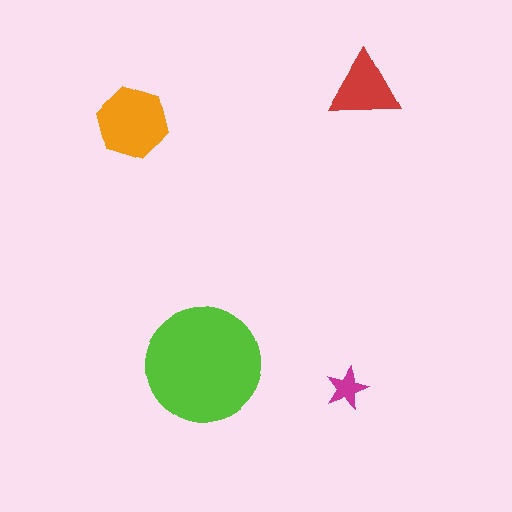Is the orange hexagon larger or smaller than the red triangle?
Larger.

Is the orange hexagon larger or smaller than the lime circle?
Smaller.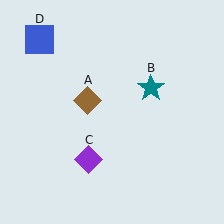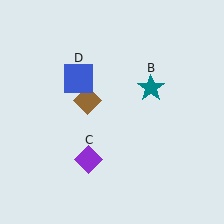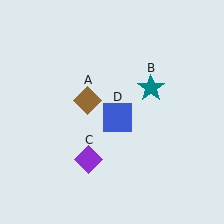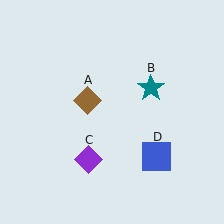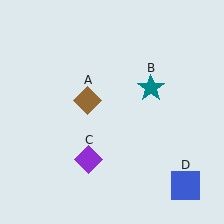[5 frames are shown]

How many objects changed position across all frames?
1 object changed position: blue square (object D).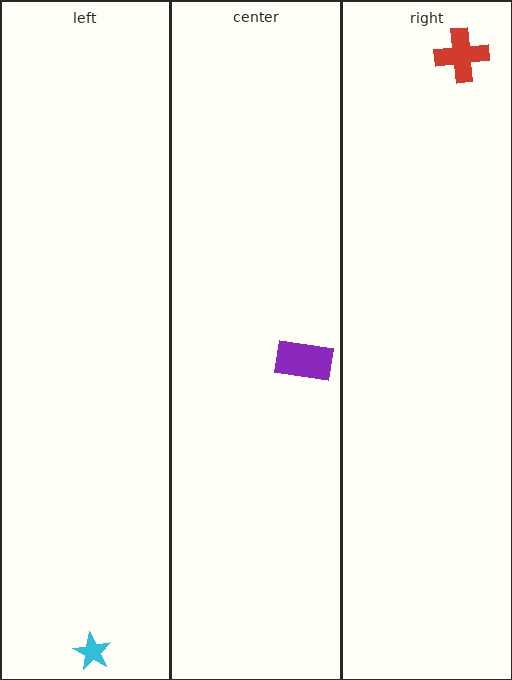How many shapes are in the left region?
1.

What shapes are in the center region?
The purple rectangle.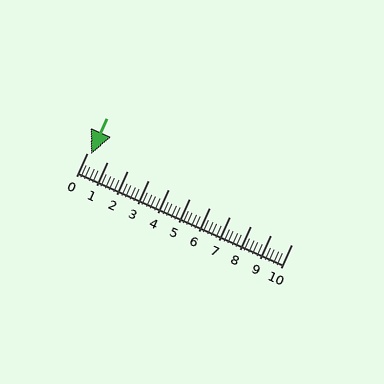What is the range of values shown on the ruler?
The ruler shows values from 0 to 10.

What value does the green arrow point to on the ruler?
The green arrow points to approximately 0.2.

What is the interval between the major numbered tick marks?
The major tick marks are spaced 1 units apart.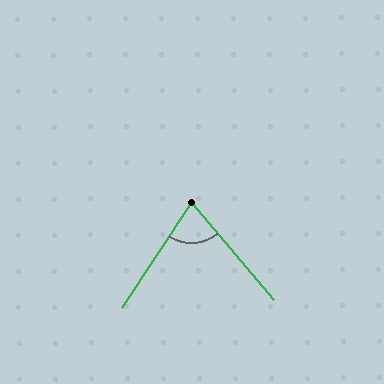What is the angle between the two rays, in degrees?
Approximately 74 degrees.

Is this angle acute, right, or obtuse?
It is acute.